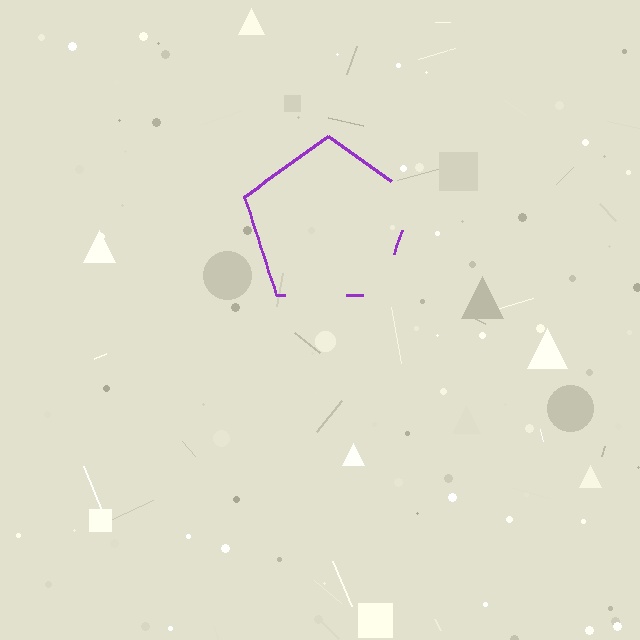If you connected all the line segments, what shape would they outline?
They would outline a pentagon.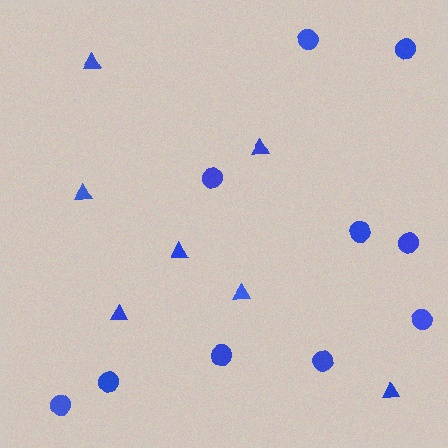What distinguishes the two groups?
There are 2 groups: one group of circles (10) and one group of triangles (7).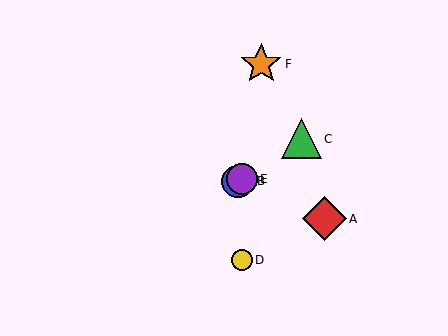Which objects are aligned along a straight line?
Objects B, C, E are aligned along a straight line.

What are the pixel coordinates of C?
Object C is at (301, 139).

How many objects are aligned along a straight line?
3 objects (B, C, E) are aligned along a straight line.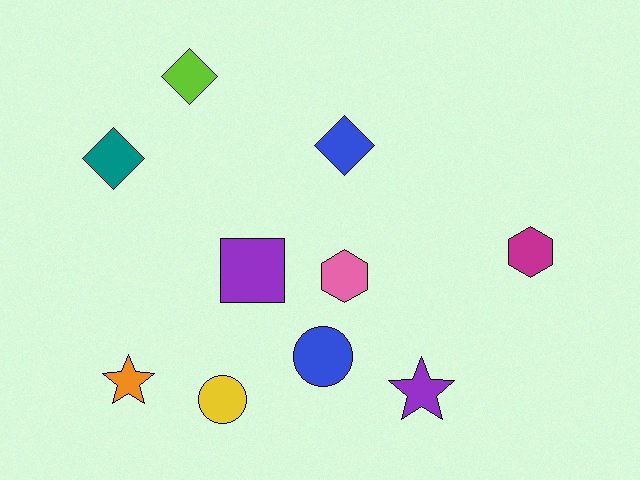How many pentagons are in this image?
There are no pentagons.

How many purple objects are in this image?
There are 2 purple objects.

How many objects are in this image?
There are 10 objects.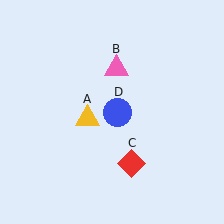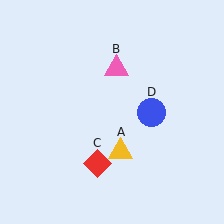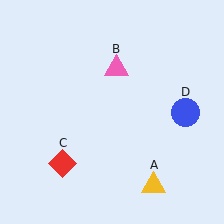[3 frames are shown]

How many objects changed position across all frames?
3 objects changed position: yellow triangle (object A), red diamond (object C), blue circle (object D).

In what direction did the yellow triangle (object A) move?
The yellow triangle (object A) moved down and to the right.